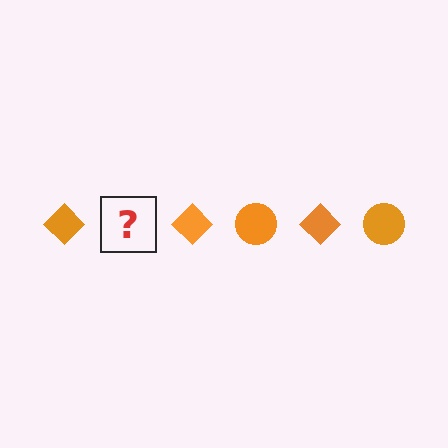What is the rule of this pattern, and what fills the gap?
The rule is that the pattern cycles through diamond, circle shapes in orange. The gap should be filled with an orange circle.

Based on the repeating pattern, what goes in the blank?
The blank should be an orange circle.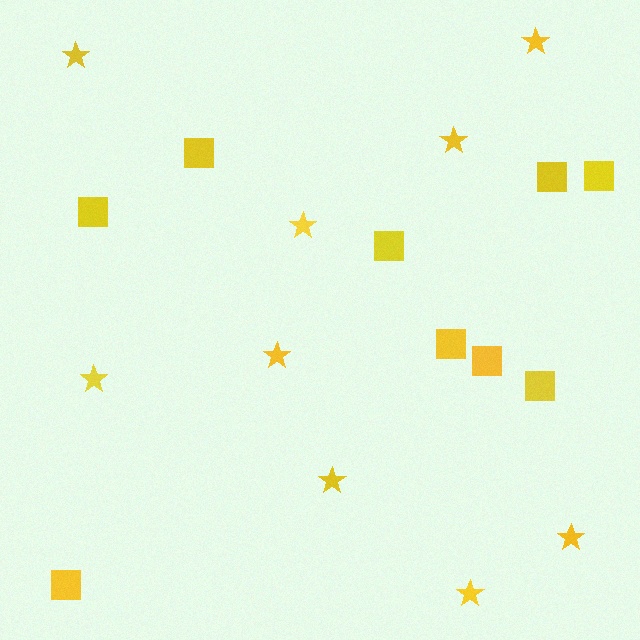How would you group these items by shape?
There are 2 groups: one group of stars (9) and one group of squares (9).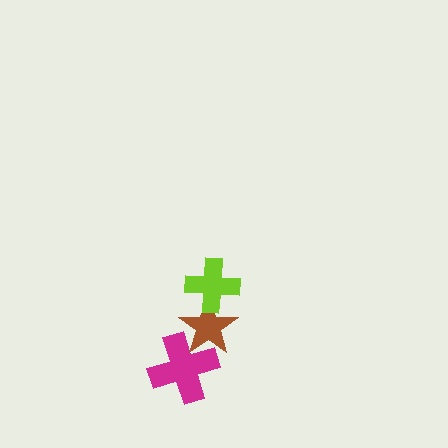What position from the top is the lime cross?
The lime cross is 1st from the top.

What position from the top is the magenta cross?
The magenta cross is 3rd from the top.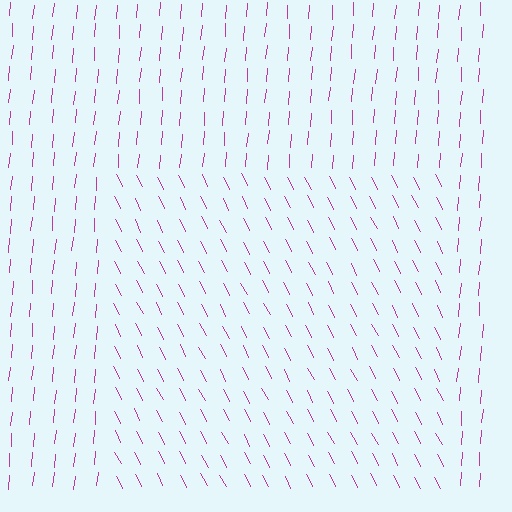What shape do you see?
I see a rectangle.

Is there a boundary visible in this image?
Yes, there is a texture boundary formed by a change in line orientation.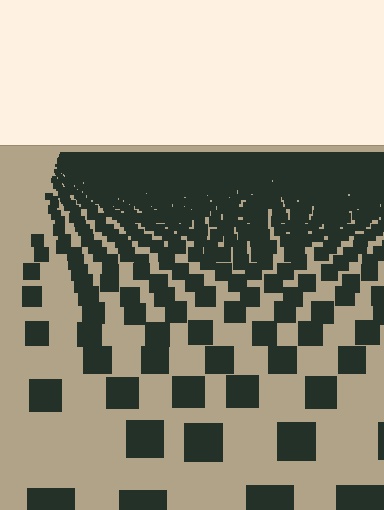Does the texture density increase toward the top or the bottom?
Density increases toward the top.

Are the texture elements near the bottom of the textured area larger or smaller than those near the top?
Larger. Near the bottom, elements are closer to the viewer and appear at a bigger on-screen size.